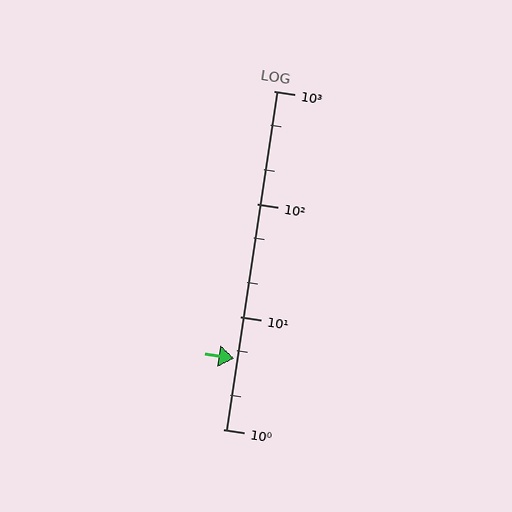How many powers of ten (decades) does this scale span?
The scale spans 3 decades, from 1 to 1000.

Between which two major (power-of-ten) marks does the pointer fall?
The pointer is between 1 and 10.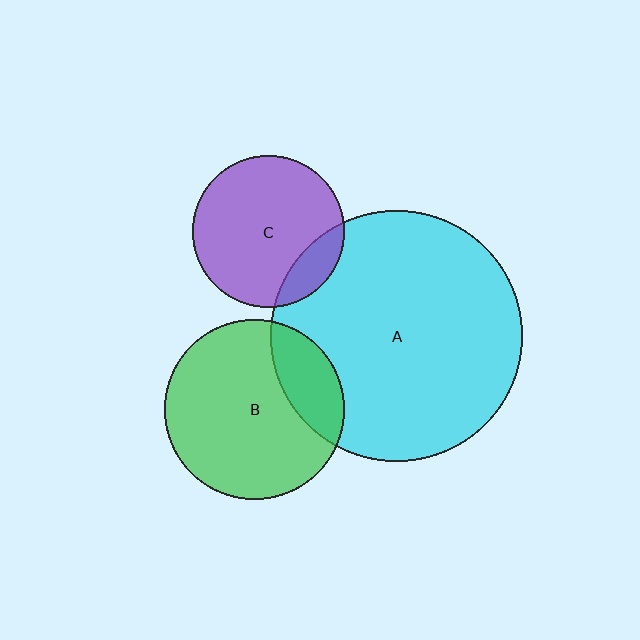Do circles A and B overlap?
Yes.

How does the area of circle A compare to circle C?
Approximately 2.7 times.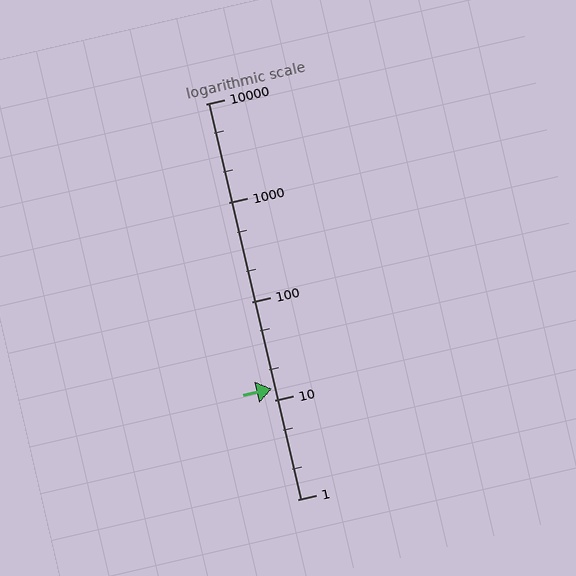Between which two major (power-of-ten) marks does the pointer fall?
The pointer is between 10 and 100.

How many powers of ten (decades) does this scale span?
The scale spans 4 decades, from 1 to 10000.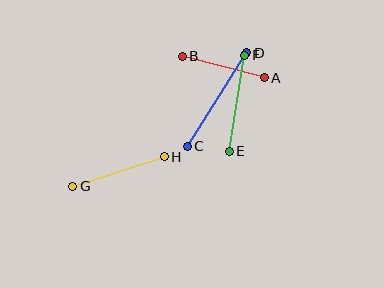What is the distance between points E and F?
The distance is approximately 97 pixels.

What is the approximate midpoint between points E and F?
The midpoint is at approximately (237, 103) pixels.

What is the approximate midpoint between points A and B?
The midpoint is at approximately (223, 67) pixels.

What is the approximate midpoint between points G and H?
The midpoint is at approximately (118, 171) pixels.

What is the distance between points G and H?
The distance is approximately 96 pixels.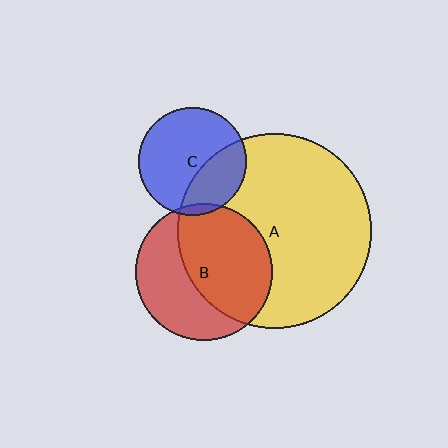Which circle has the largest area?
Circle A (yellow).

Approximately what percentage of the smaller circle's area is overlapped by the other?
Approximately 35%.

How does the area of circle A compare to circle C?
Approximately 3.2 times.